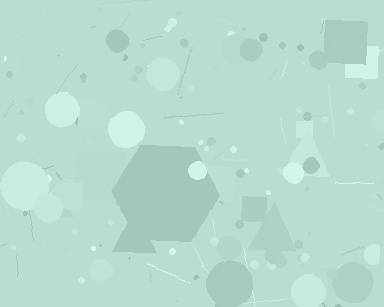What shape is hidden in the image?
A hexagon is hidden in the image.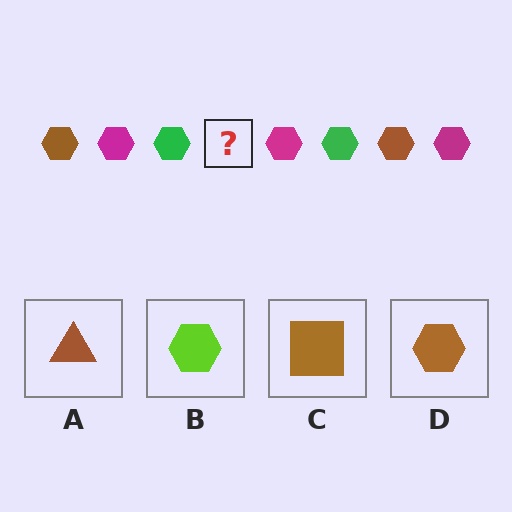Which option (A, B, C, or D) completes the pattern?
D.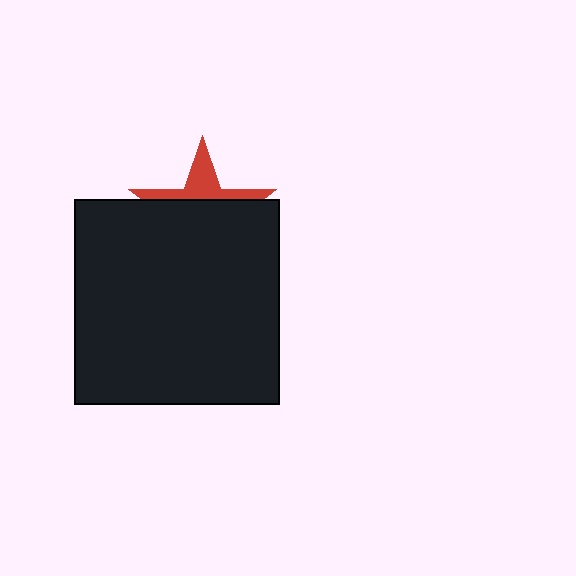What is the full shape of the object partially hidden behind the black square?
The partially hidden object is a red star.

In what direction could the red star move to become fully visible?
The red star could move up. That would shift it out from behind the black square entirely.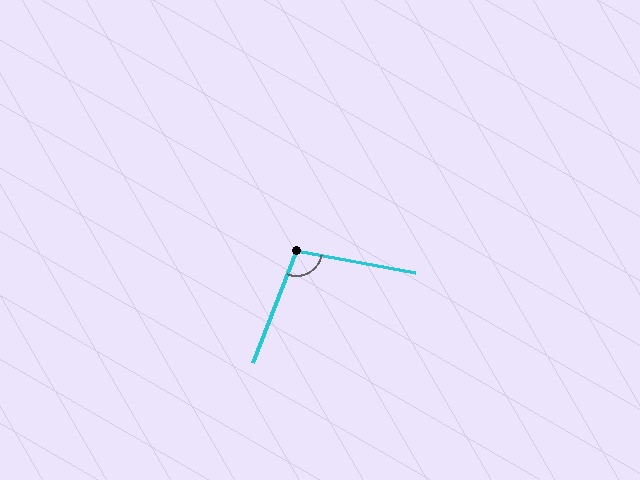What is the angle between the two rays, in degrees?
Approximately 101 degrees.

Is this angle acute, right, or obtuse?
It is obtuse.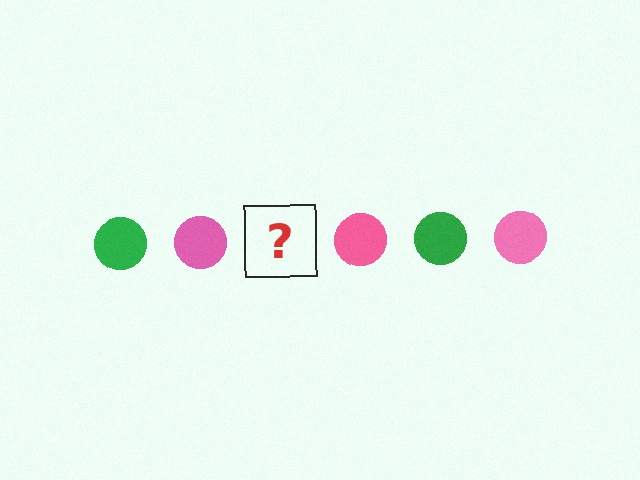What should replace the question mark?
The question mark should be replaced with a green circle.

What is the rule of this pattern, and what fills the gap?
The rule is that the pattern cycles through green, pink circles. The gap should be filled with a green circle.